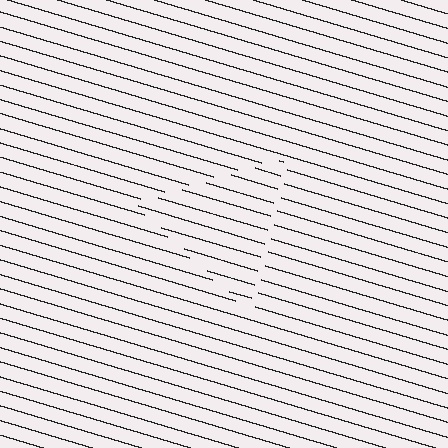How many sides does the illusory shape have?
3 sides — the line-ends trace a triangle.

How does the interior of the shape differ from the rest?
The interior of the shape contains the same grating, shifted by half a period — the contour is defined by the phase discontinuity where line-ends from the inner and outer gratings abut.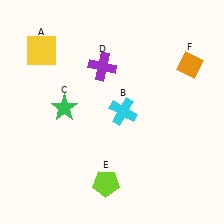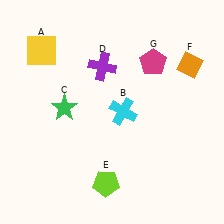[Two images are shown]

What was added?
A magenta pentagon (G) was added in Image 2.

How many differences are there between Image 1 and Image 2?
There is 1 difference between the two images.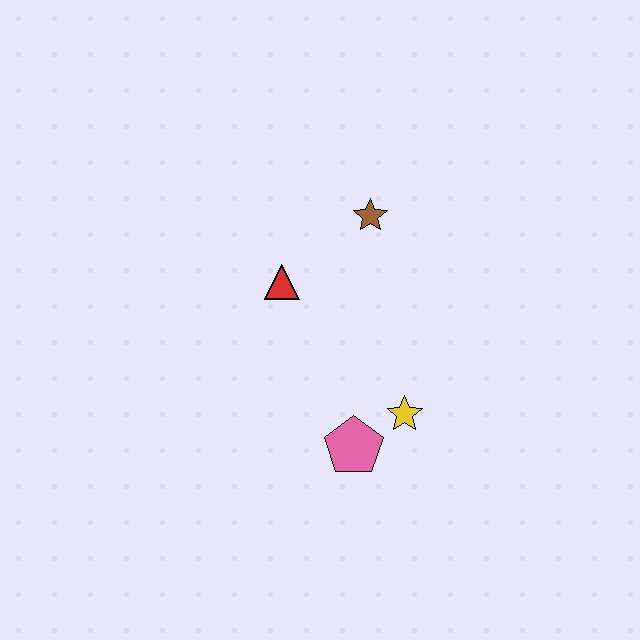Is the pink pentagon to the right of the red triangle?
Yes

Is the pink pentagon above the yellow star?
No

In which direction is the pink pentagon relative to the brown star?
The pink pentagon is below the brown star.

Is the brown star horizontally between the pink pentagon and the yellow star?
Yes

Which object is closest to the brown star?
The red triangle is closest to the brown star.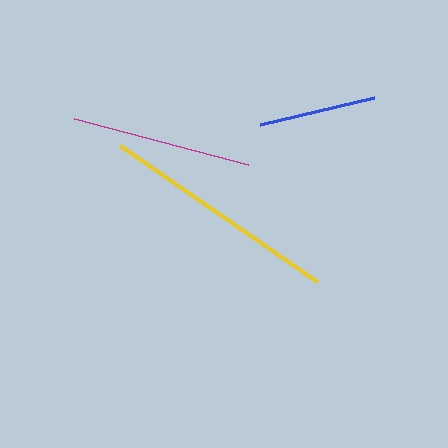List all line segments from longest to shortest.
From longest to shortest: yellow, magenta, blue.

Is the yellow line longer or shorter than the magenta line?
The yellow line is longer than the magenta line.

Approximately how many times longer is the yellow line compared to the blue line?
The yellow line is approximately 2.1 times the length of the blue line.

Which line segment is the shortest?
The blue line is the shortest at approximately 116 pixels.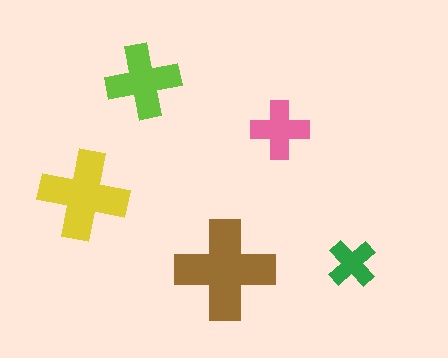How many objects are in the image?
There are 5 objects in the image.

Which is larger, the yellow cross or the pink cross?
The yellow one.